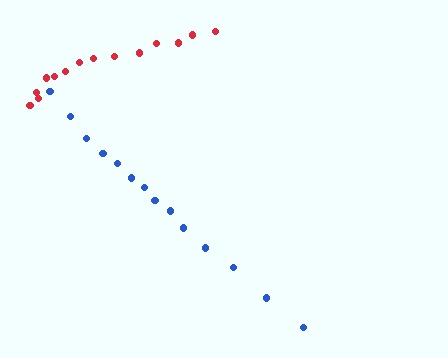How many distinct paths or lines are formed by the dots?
There are 2 distinct paths.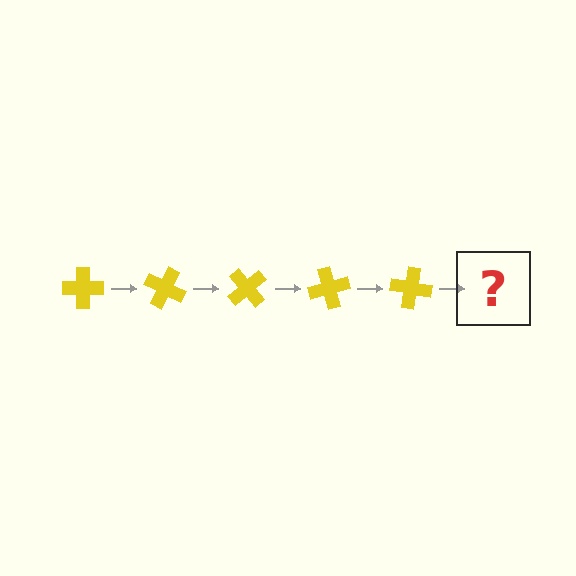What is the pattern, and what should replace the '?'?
The pattern is that the cross rotates 25 degrees each step. The '?' should be a yellow cross rotated 125 degrees.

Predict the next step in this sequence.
The next step is a yellow cross rotated 125 degrees.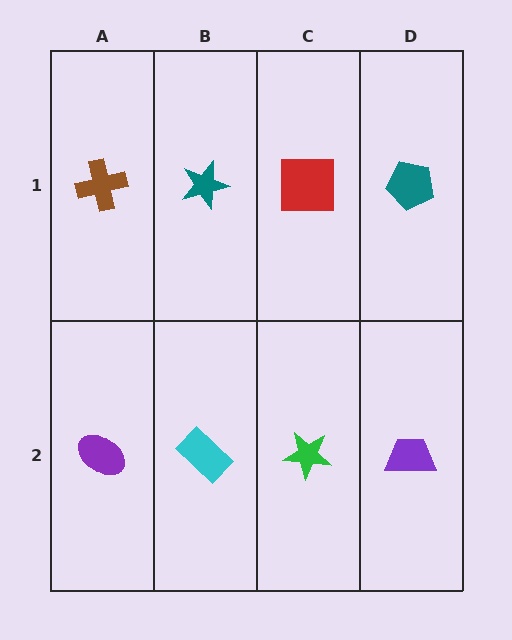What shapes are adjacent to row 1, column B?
A cyan rectangle (row 2, column B), a brown cross (row 1, column A), a red square (row 1, column C).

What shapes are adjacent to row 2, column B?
A teal star (row 1, column B), a purple ellipse (row 2, column A), a green star (row 2, column C).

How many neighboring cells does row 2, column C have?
3.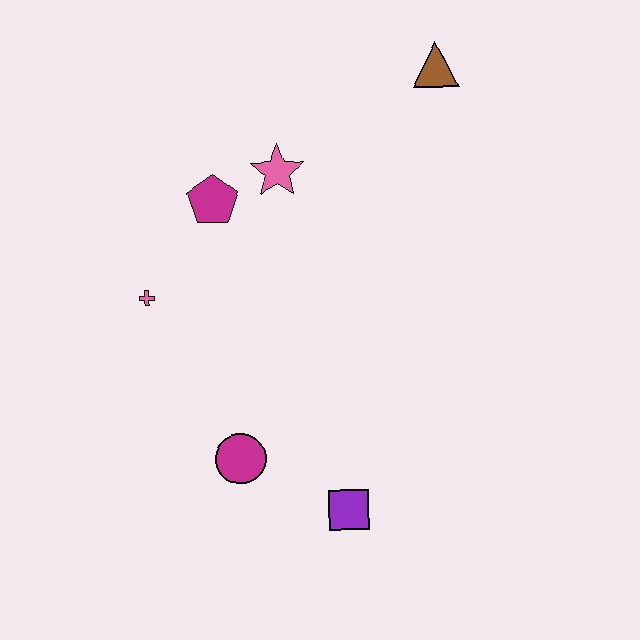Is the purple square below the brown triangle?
Yes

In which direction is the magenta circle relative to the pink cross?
The magenta circle is below the pink cross.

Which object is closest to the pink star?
The magenta pentagon is closest to the pink star.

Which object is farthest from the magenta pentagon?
The purple square is farthest from the magenta pentagon.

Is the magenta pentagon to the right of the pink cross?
Yes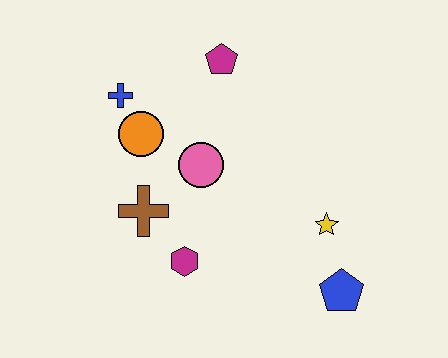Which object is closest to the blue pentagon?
The yellow star is closest to the blue pentagon.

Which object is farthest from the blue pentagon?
The blue cross is farthest from the blue pentagon.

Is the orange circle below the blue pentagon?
No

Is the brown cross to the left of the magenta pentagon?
Yes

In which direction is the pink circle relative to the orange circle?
The pink circle is to the right of the orange circle.